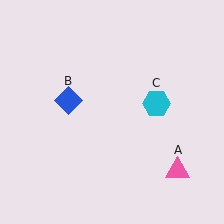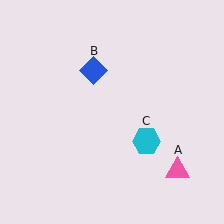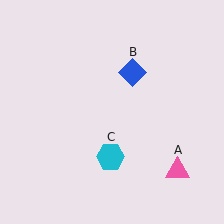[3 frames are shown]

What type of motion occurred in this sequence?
The blue diamond (object B), cyan hexagon (object C) rotated clockwise around the center of the scene.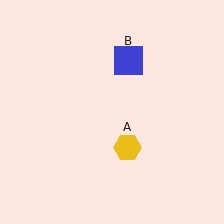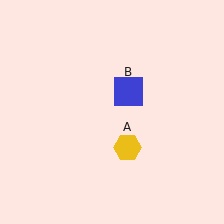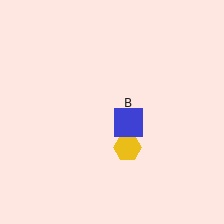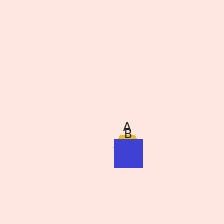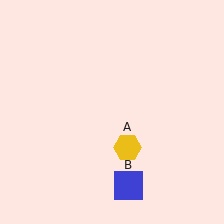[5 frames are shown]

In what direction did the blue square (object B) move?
The blue square (object B) moved down.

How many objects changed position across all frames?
1 object changed position: blue square (object B).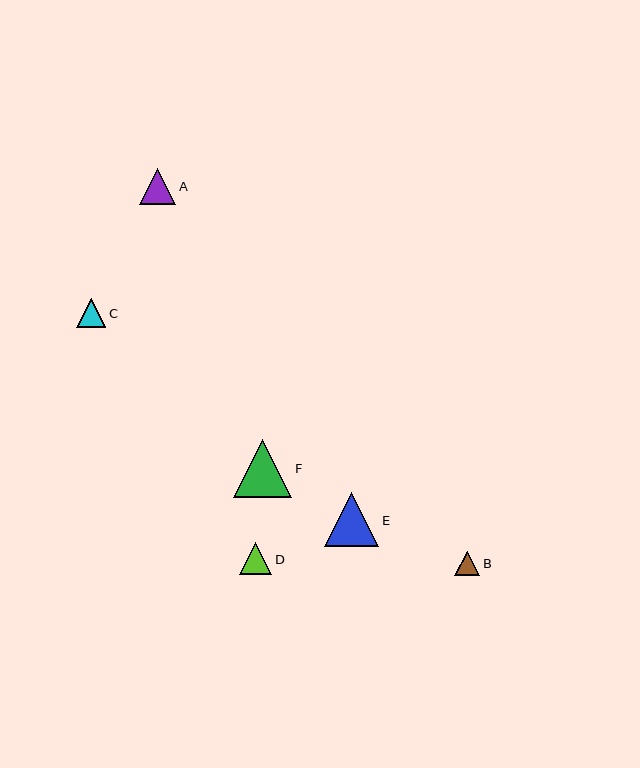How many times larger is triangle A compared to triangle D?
Triangle A is approximately 1.1 times the size of triangle D.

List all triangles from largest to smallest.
From largest to smallest: F, E, A, D, C, B.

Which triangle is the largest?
Triangle F is the largest with a size of approximately 58 pixels.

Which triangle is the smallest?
Triangle B is the smallest with a size of approximately 25 pixels.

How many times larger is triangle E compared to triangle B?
Triangle E is approximately 2.2 times the size of triangle B.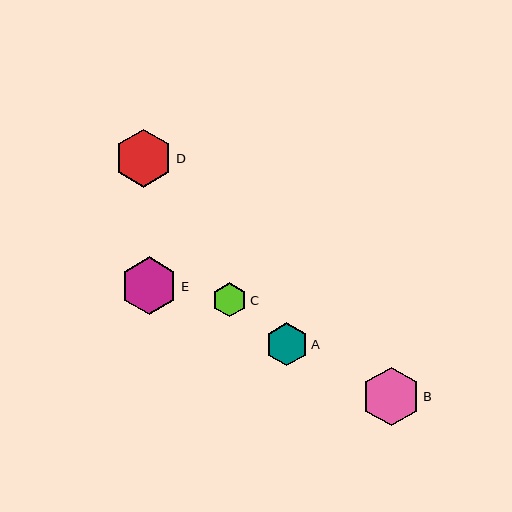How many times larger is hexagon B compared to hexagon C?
Hexagon B is approximately 1.7 times the size of hexagon C.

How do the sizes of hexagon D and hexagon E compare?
Hexagon D and hexagon E are approximately the same size.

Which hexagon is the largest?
Hexagon B is the largest with a size of approximately 59 pixels.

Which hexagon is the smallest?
Hexagon C is the smallest with a size of approximately 34 pixels.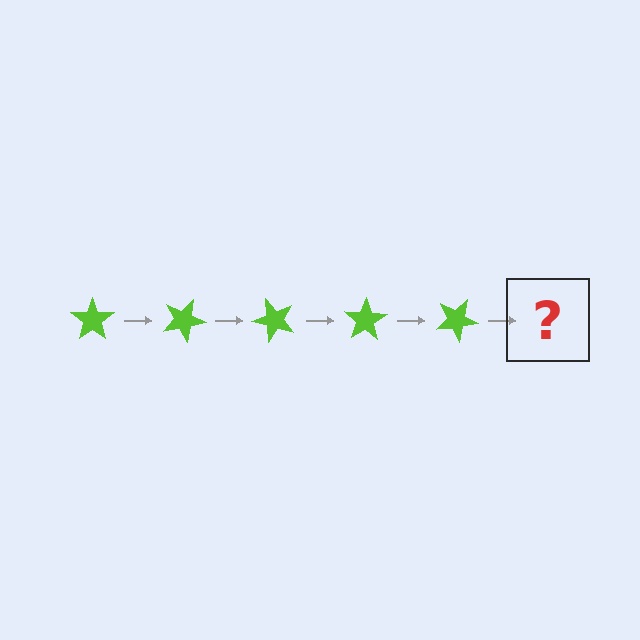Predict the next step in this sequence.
The next step is a lime star rotated 125 degrees.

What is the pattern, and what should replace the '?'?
The pattern is that the star rotates 25 degrees each step. The '?' should be a lime star rotated 125 degrees.